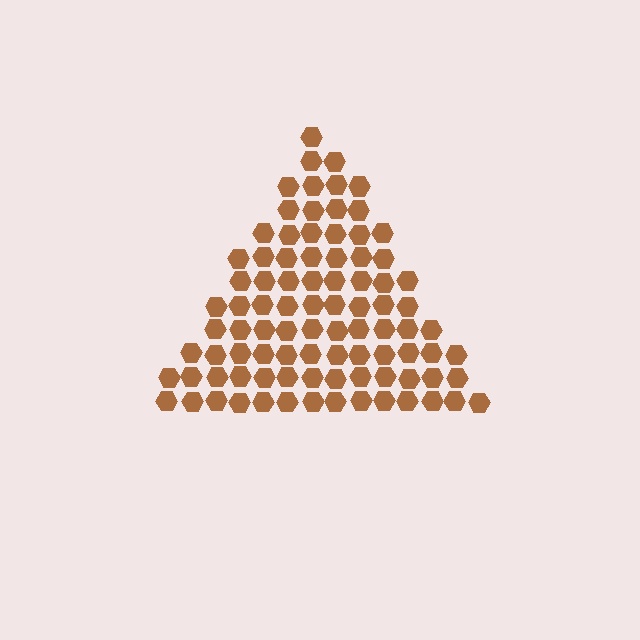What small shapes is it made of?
It is made of small hexagons.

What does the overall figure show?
The overall figure shows a triangle.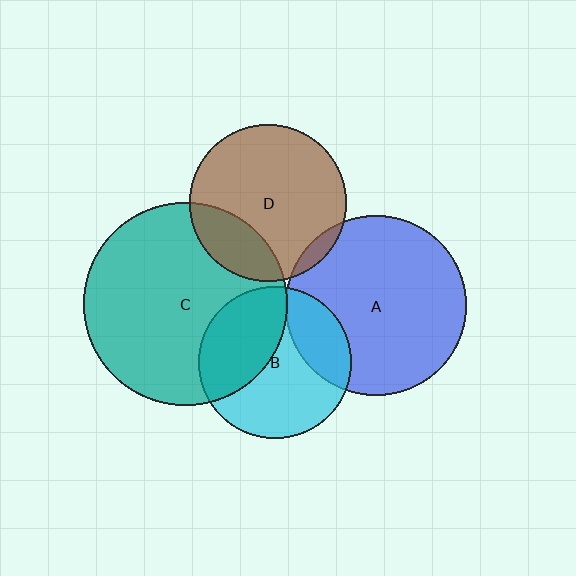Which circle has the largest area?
Circle C (teal).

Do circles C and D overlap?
Yes.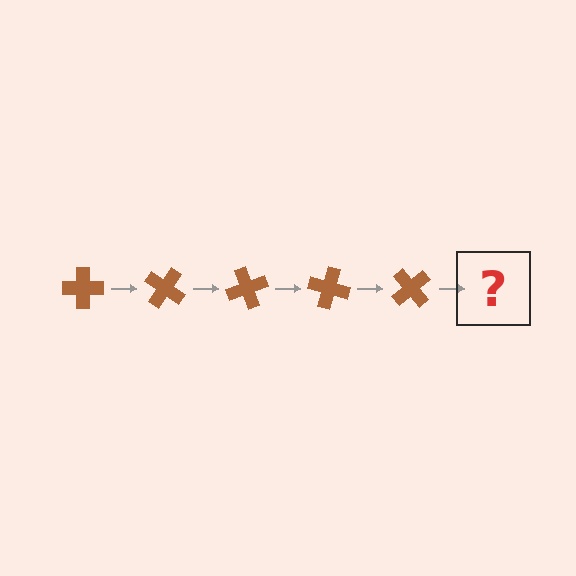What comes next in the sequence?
The next element should be a brown cross rotated 175 degrees.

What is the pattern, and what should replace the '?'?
The pattern is that the cross rotates 35 degrees each step. The '?' should be a brown cross rotated 175 degrees.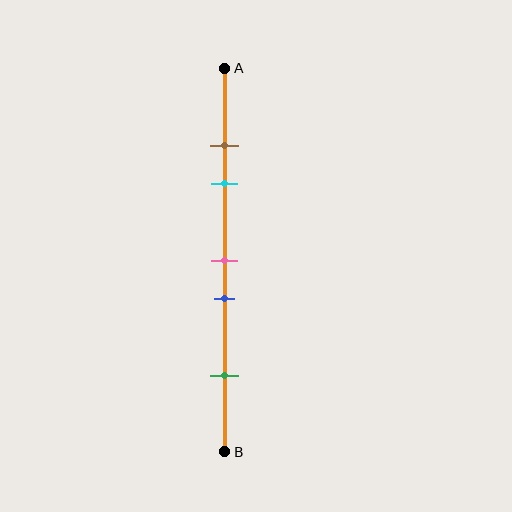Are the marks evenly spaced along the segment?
No, the marks are not evenly spaced.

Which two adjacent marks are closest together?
The brown and cyan marks are the closest adjacent pair.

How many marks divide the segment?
There are 5 marks dividing the segment.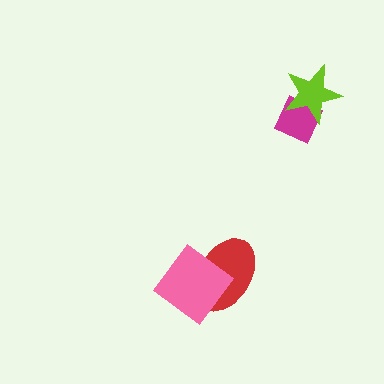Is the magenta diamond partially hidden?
Yes, it is partially covered by another shape.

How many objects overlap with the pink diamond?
1 object overlaps with the pink diamond.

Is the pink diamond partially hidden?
No, no other shape covers it.